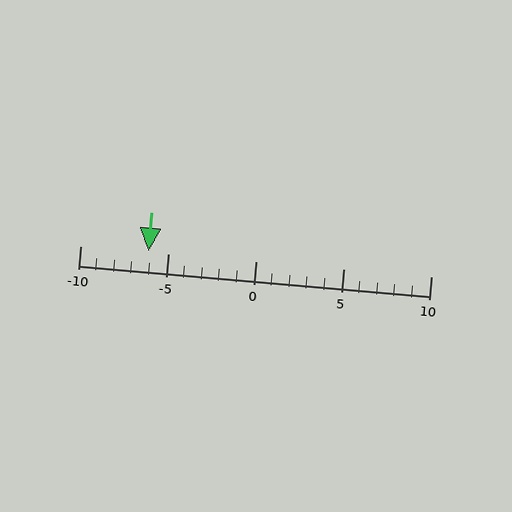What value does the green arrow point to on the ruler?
The green arrow points to approximately -6.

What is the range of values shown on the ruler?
The ruler shows values from -10 to 10.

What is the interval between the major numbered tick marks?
The major tick marks are spaced 5 units apart.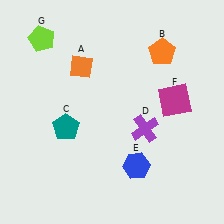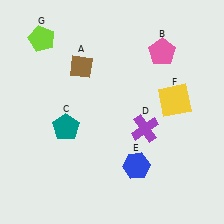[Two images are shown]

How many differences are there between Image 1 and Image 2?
There are 3 differences between the two images.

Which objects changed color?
A changed from orange to brown. B changed from orange to pink. F changed from magenta to yellow.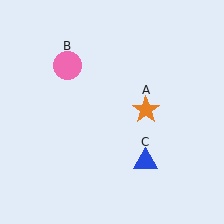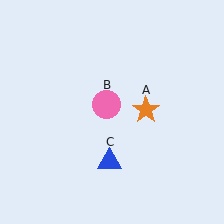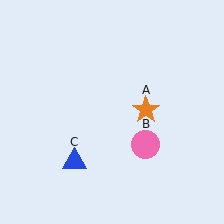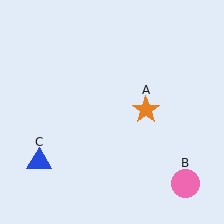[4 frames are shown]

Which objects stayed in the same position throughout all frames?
Orange star (object A) remained stationary.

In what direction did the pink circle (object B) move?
The pink circle (object B) moved down and to the right.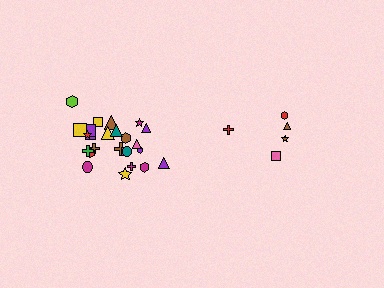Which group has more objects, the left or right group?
The left group.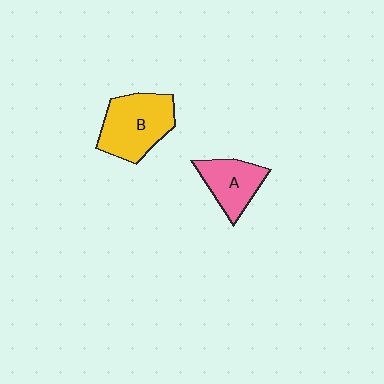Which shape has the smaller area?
Shape A (pink).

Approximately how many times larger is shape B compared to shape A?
Approximately 1.5 times.